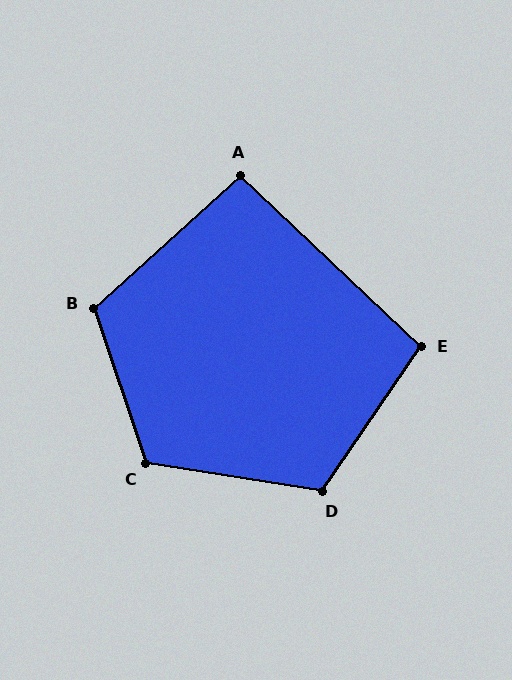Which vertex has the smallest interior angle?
A, at approximately 94 degrees.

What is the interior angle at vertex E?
Approximately 99 degrees (obtuse).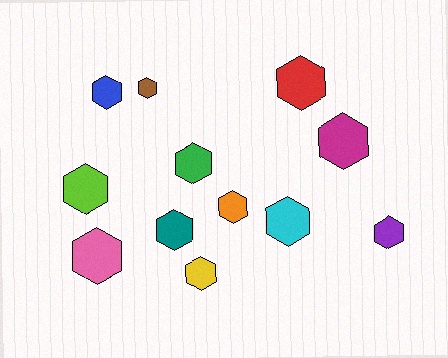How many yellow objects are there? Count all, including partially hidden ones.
There is 1 yellow object.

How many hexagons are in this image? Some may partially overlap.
There are 12 hexagons.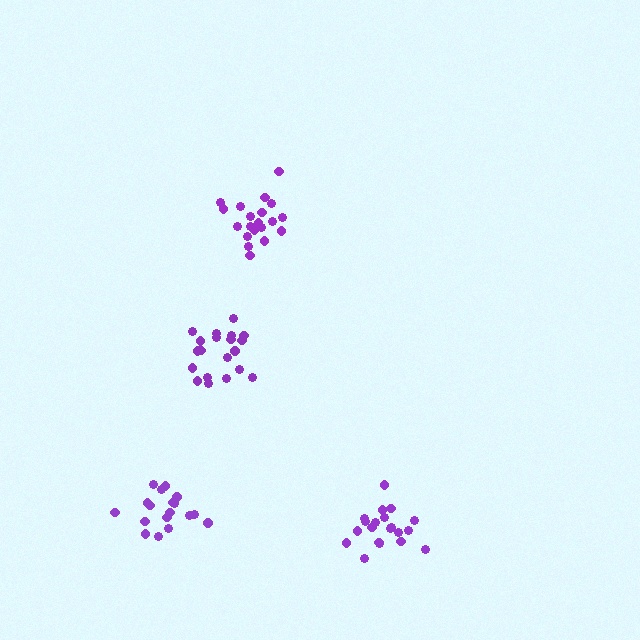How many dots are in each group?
Group 1: 20 dots, Group 2: 20 dots, Group 3: 20 dots, Group 4: 18 dots (78 total).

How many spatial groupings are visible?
There are 4 spatial groupings.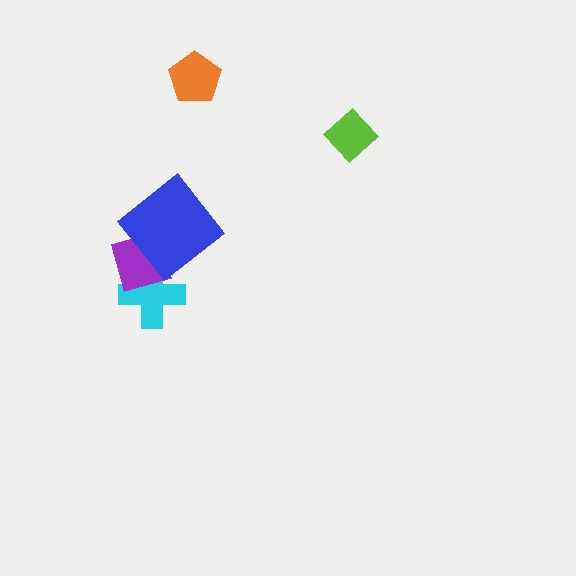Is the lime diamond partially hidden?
No, no other shape covers it.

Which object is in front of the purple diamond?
The blue diamond is in front of the purple diamond.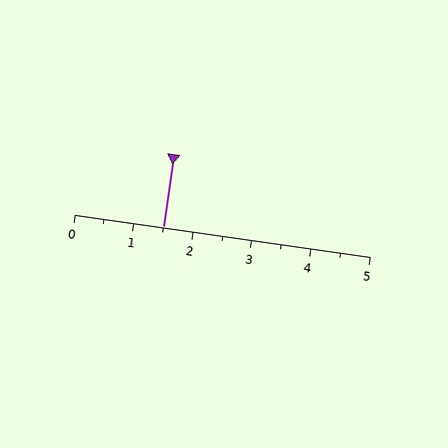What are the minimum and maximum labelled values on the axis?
The axis runs from 0 to 5.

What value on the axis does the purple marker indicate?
The marker indicates approximately 1.5.